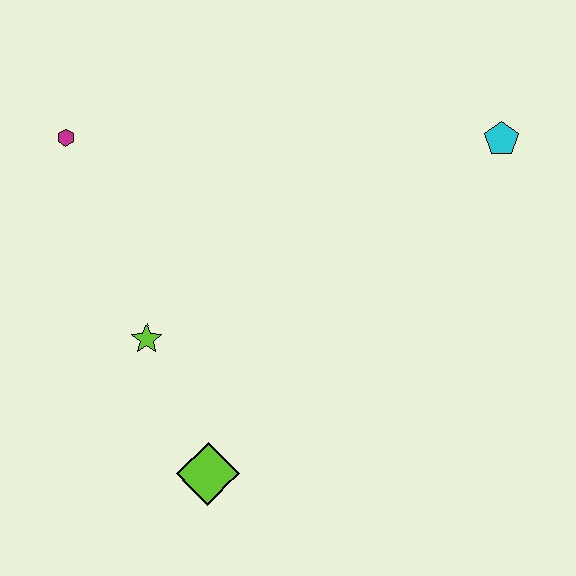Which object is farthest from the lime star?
The cyan pentagon is farthest from the lime star.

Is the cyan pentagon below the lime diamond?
No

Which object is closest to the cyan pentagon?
The lime star is closest to the cyan pentagon.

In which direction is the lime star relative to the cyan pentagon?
The lime star is to the left of the cyan pentagon.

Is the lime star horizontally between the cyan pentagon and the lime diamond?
No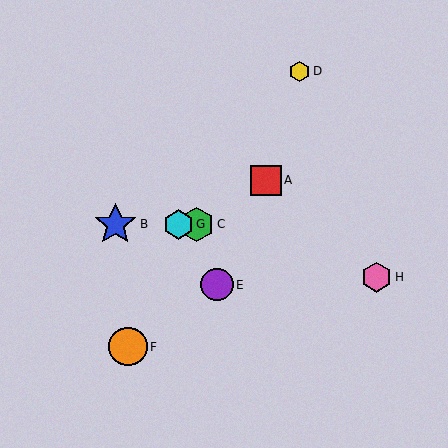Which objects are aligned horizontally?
Objects B, C, G are aligned horizontally.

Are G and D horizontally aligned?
No, G is at y≈224 and D is at y≈71.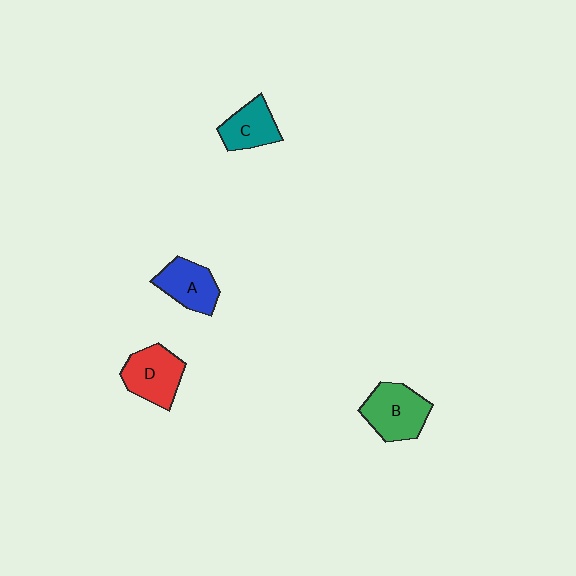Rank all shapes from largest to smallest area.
From largest to smallest: B (green), D (red), A (blue), C (teal).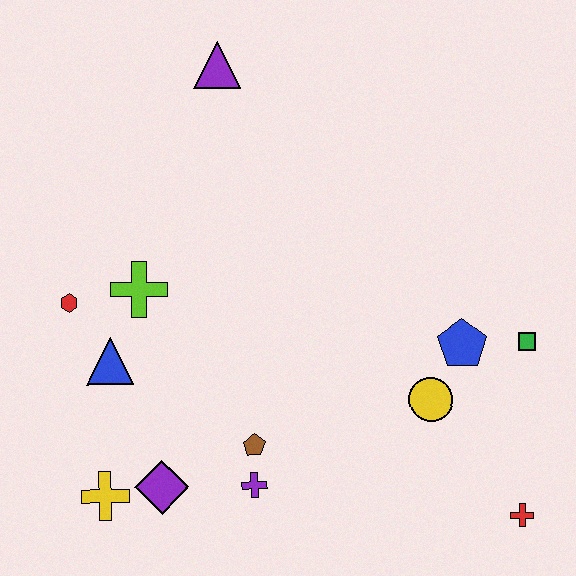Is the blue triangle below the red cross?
No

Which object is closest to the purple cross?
The brown pentagon is closest to the purple cross.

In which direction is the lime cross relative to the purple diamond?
The lime cross is above the purple diamond.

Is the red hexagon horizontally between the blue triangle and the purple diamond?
No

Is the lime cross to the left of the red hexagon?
No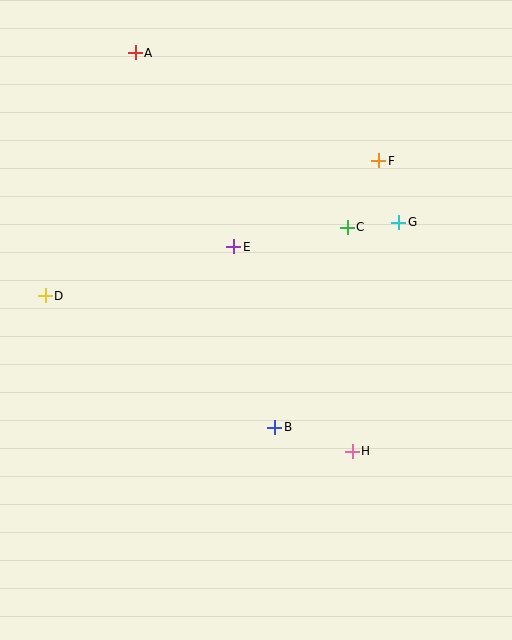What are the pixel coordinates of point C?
Point C is at (347, 227).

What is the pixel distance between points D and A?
The distance between D and A is 259 pixels.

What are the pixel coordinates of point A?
Point A is at (135, 53).